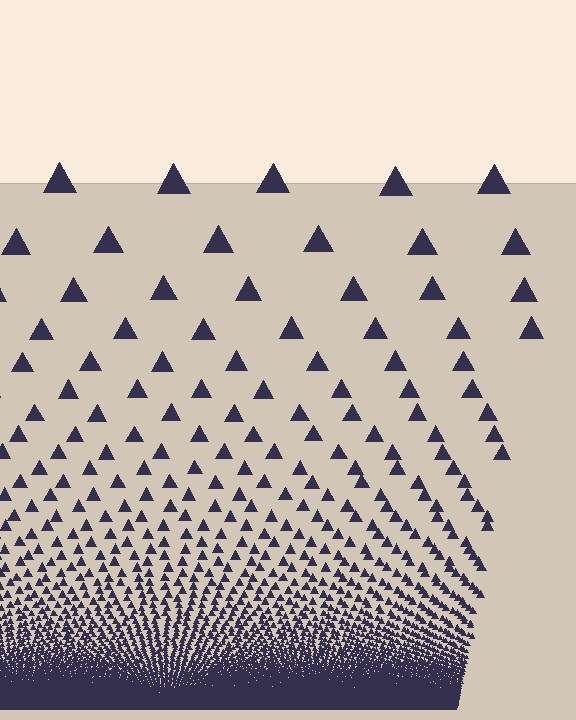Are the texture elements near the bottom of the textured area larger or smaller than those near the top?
Smaller. The gradient is inverted — elements near the bottom are smaller and denser.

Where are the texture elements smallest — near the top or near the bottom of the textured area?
Near the bottom.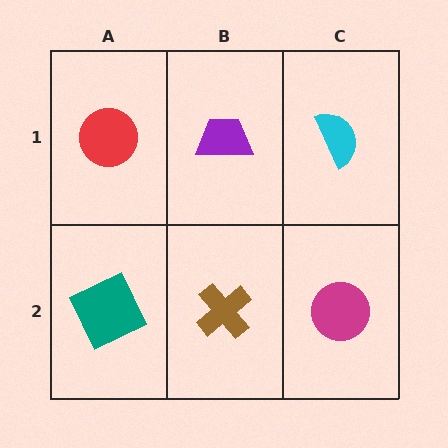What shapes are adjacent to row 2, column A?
A red circle (row 1, column A), a brown cross (row 2, column B).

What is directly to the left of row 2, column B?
A teal square.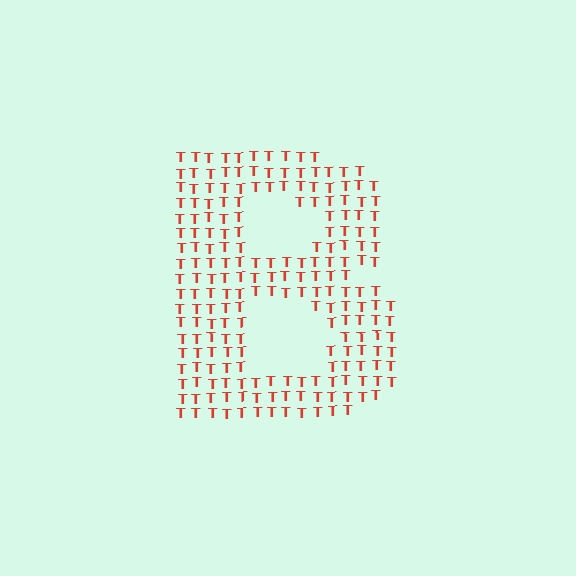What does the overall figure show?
The overall figure shows the letter B.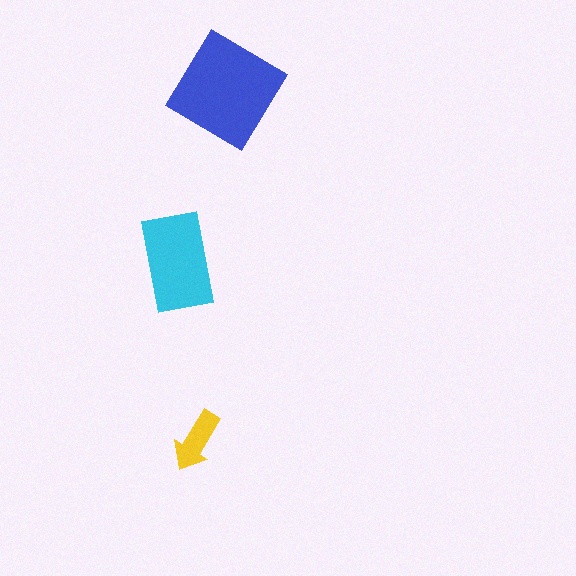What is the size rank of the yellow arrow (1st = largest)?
3rd.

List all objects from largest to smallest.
The blue diamond, the cyan rectangle, the yellow arrow.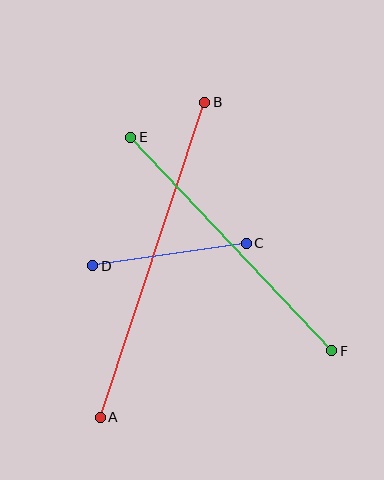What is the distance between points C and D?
The distance is approximately 155 pixels.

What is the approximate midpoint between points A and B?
The midpoint is at approximately (152, 260) pixels.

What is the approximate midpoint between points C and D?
The midpoint is at approximately (170, 254) pixels.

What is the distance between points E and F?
The distance is approximately 293 pixels.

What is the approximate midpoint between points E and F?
The midpoint is at approximately (231, 244) pixels.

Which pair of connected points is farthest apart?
Points A and B are farthest apart.